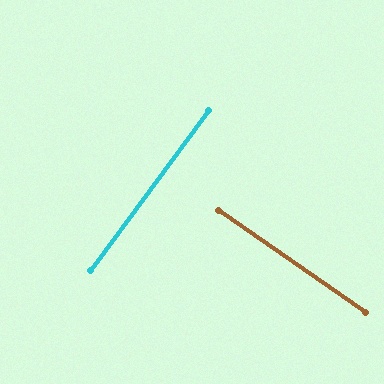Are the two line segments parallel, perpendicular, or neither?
Perpendicular — they meet at approximately 89°.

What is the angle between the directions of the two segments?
Approximately 89 degrees.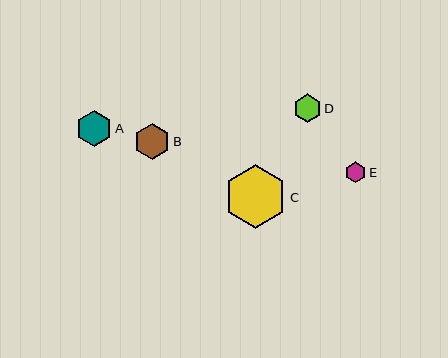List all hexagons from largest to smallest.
From largest to smallest: C, B, A, D, E.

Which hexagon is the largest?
Hexagon C is the largest with a size of approximately 63 pixels.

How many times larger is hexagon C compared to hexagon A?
Hexagon C is approximately 1.8 times the size of hexagon A.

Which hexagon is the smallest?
Hexagon E is the smallest with a size of approximately 21 pixels.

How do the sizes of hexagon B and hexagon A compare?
Hexagon B and hexagon A are approximately the same size.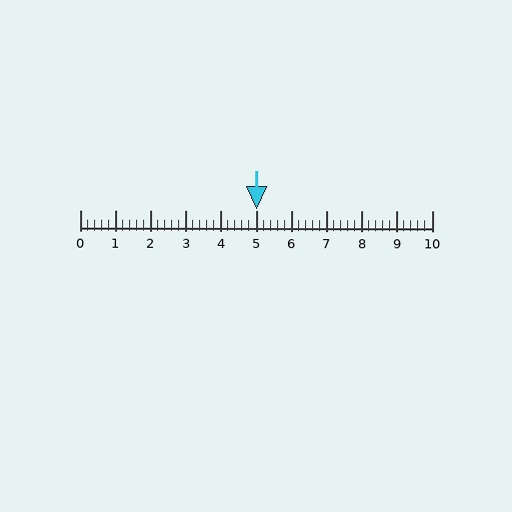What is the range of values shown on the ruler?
The ruler shows values from 0 to 10.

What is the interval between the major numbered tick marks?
The major tick marks are spaced 1 units apart.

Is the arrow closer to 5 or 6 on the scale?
The arrow is closer to 5.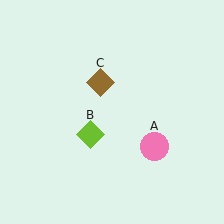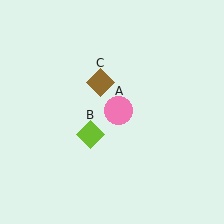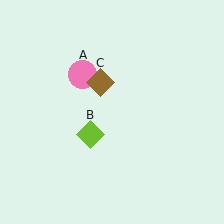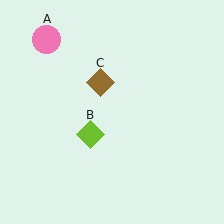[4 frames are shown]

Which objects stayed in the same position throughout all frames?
Lime diamond (object B) and brown diamond (object C) remained stationary.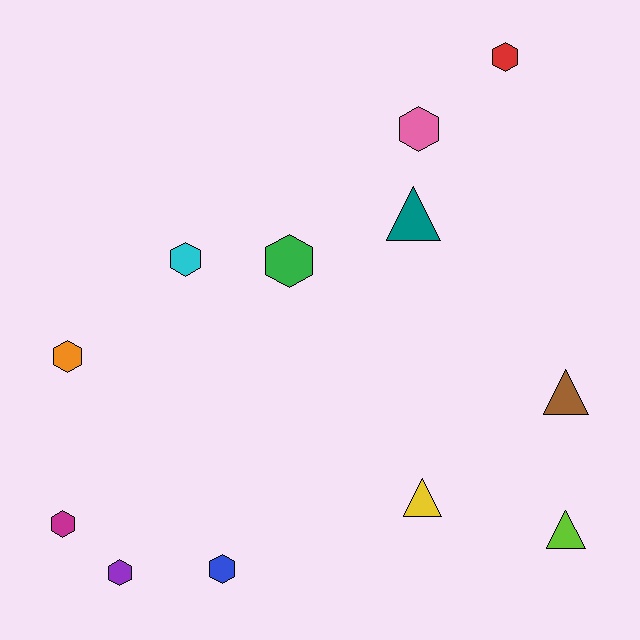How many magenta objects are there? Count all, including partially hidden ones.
There is 1 magenta object.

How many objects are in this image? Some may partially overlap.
There are 12 objects.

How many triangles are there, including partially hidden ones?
There are 4 triangles.